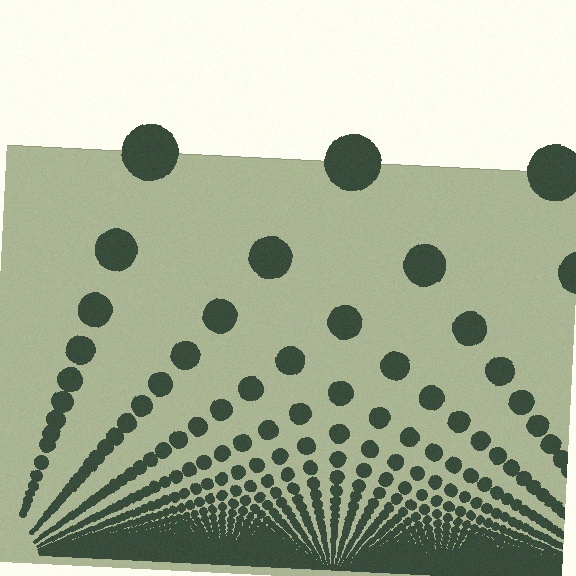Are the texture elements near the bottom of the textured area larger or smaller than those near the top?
Smaller. The gradient is inverted — elements near the bottom are smaller and denser.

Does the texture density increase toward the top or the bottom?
Density increases toward the bottom.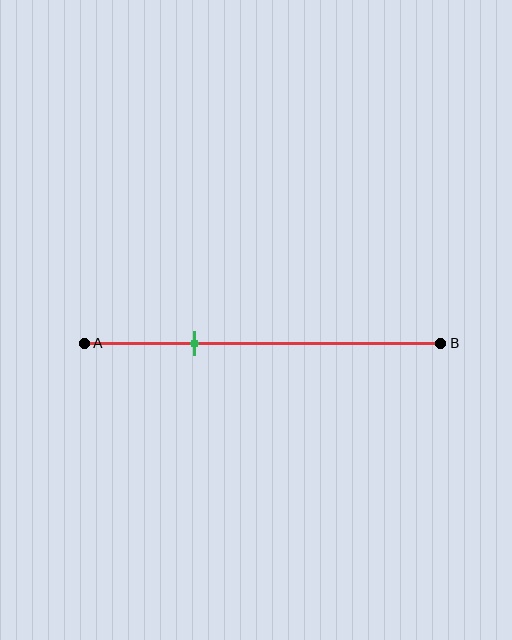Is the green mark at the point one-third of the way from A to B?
Yes, the mark is approximately at the one-third point.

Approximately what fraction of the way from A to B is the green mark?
The green mark is approximately 30% of the way from A to B.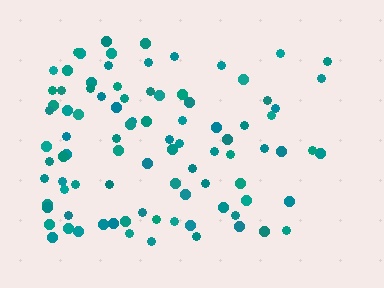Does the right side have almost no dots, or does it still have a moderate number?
Still a moderate number, just noticeably fewer than the left.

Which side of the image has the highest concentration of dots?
The left.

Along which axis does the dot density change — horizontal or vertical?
Horizontal.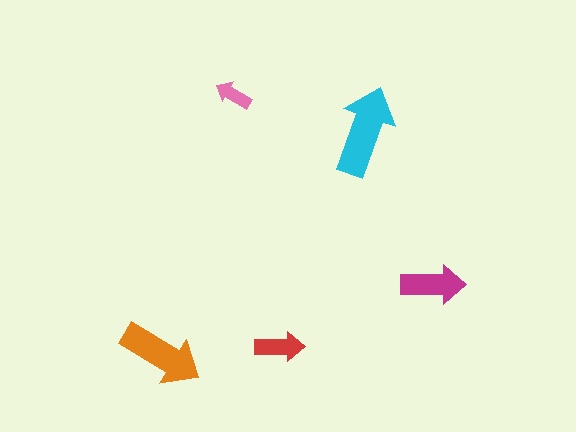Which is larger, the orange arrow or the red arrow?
The orange one.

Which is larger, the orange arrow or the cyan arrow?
The cyan one.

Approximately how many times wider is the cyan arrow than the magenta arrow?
About 1.5 times wider.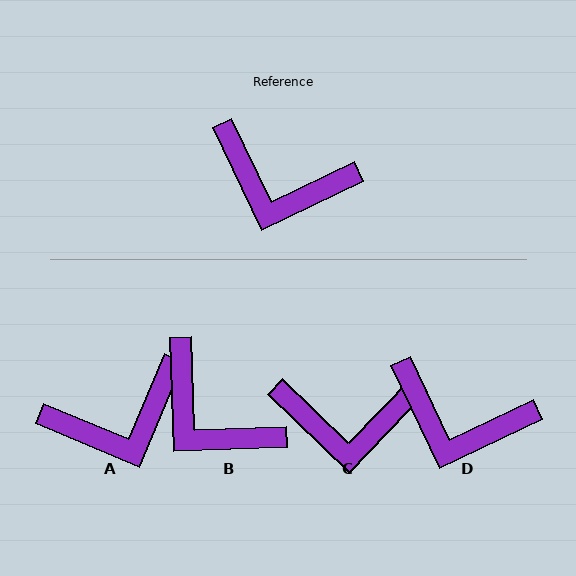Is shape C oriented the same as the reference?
No, it is off by about 21 degrees.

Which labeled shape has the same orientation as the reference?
D.